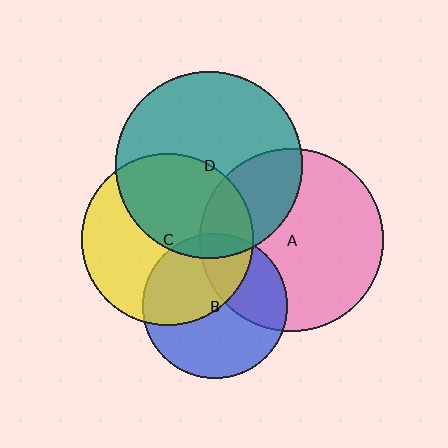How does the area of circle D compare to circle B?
Approximately 1.7 times.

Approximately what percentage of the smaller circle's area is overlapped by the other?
Approximately 30%.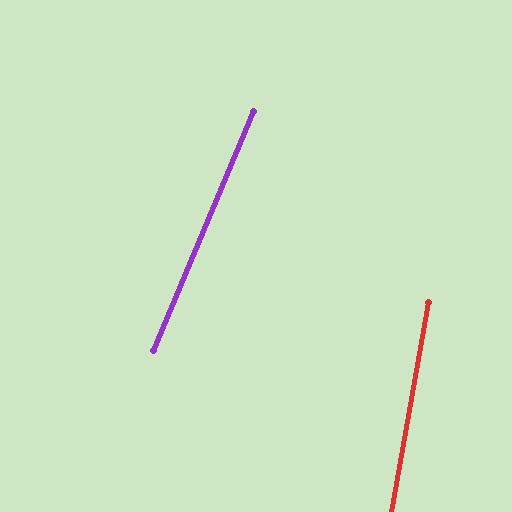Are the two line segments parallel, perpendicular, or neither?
Neither parallel nor perpendicular — they differ by about 13°.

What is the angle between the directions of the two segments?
Approximately 13 degrees.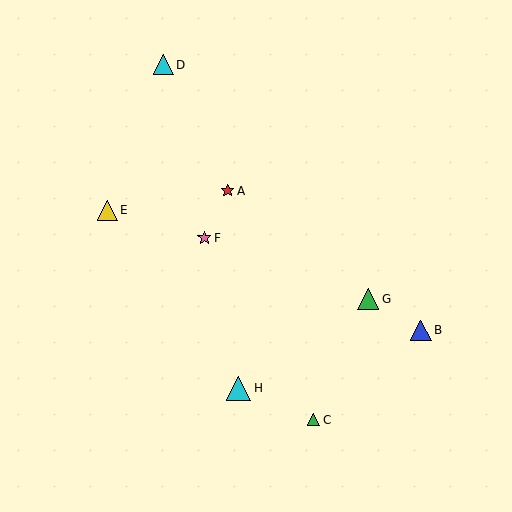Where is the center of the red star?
The center of the red star is at (228, 191).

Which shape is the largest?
The cyan triangle (labeled H) is the largest.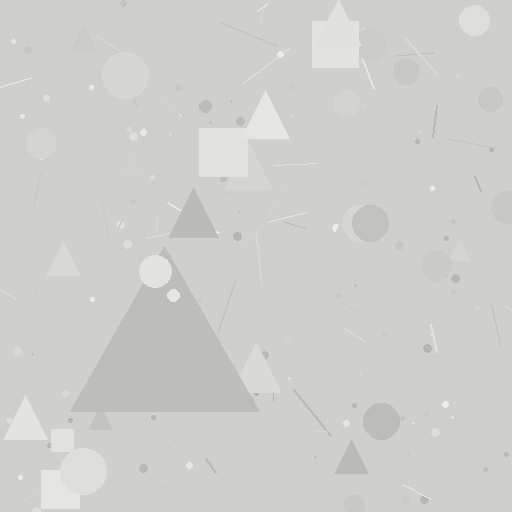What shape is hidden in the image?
A triangle is hidden in the image.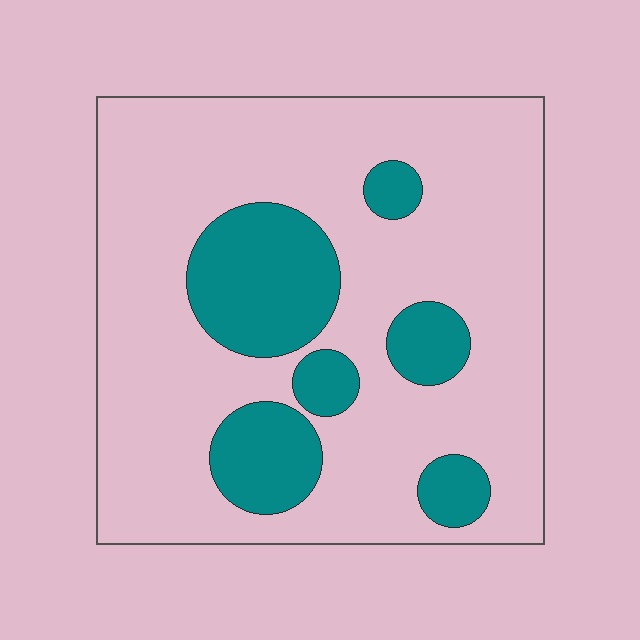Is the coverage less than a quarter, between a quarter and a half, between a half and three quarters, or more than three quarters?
Less than a quarter.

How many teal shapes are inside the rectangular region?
6.